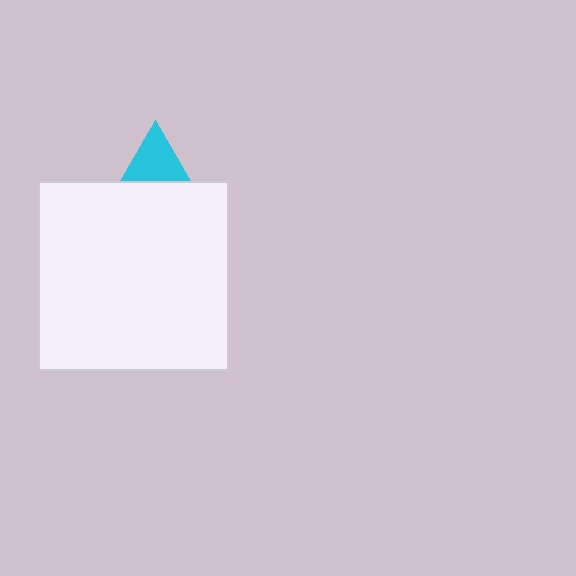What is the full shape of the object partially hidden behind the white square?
The partially hidden object is a cyan triangle.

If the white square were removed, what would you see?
You would see the complete cyan triangle.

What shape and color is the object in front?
The object in front is a white square.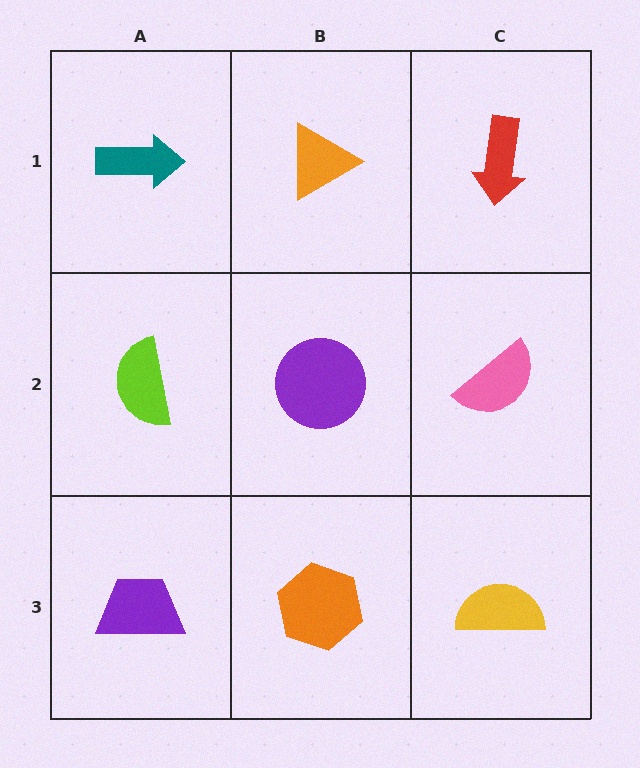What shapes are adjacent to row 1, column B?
A purple circle (row 2, column B), a teal arrow (row 1, column A), a red arrow (row 1, column C).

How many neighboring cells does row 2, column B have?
4.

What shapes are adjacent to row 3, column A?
A lime semicircle (row 2, column A), an orange hexagon (row 3, column B).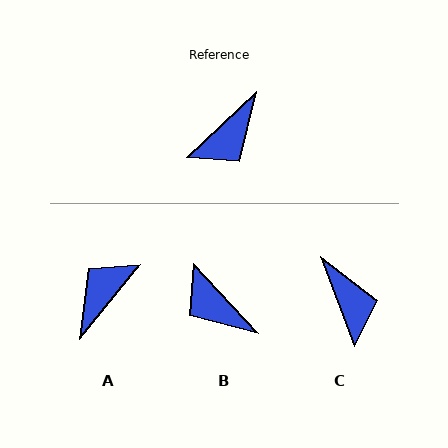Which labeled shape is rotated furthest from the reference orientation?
A, about 173 degrees away.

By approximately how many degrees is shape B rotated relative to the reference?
Approximately 91 degrees clockwise.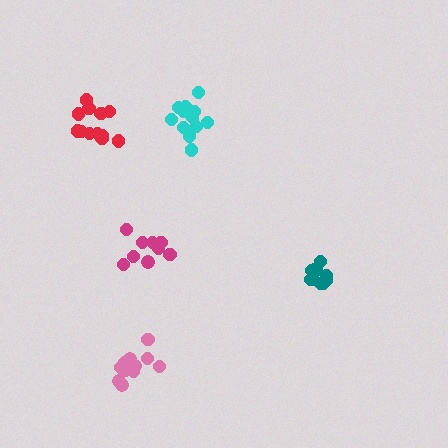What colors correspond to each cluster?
The clusters are colored: teal, red, pink, magenta, cyan.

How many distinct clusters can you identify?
There are 5 distinct clusters.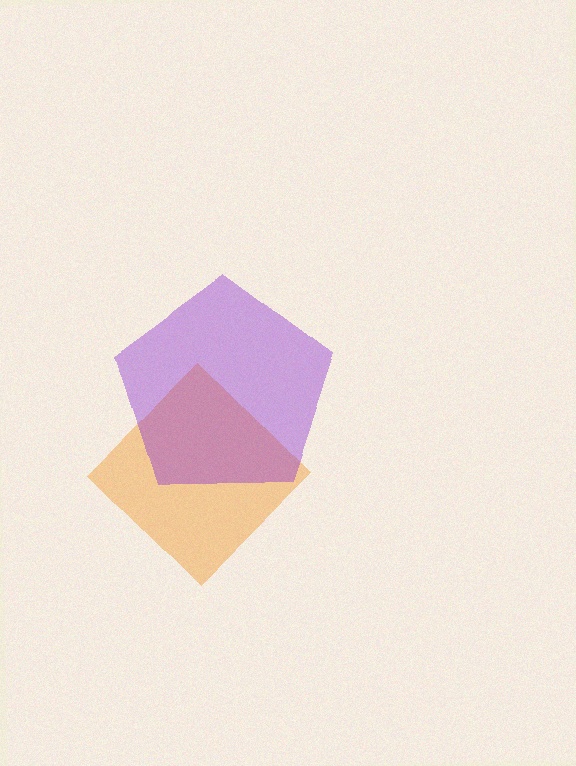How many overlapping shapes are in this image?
There are 2 overlapping shapes in the image.